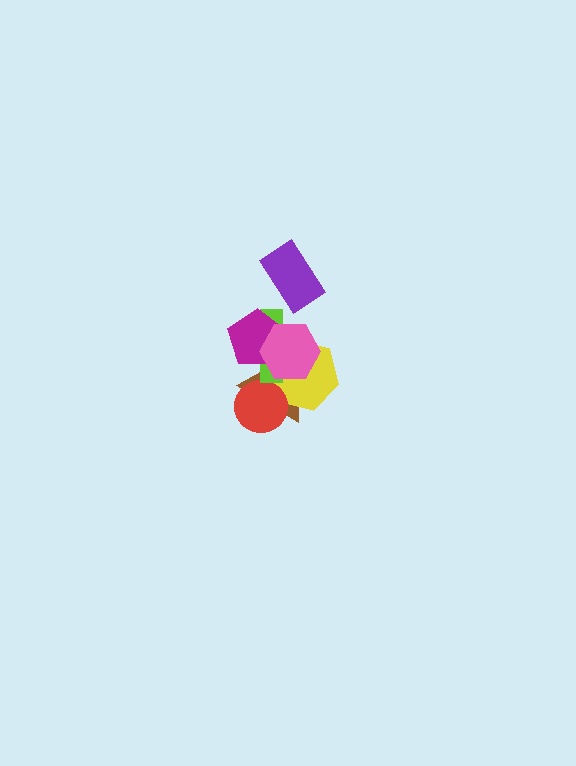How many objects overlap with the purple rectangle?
0 objects overlap with the purple rectangle.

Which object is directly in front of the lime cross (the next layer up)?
The magenta pentagon is directly in front of the lime cross.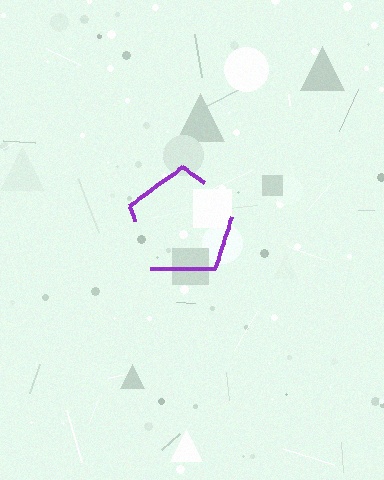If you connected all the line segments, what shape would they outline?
They would outline a pentagon.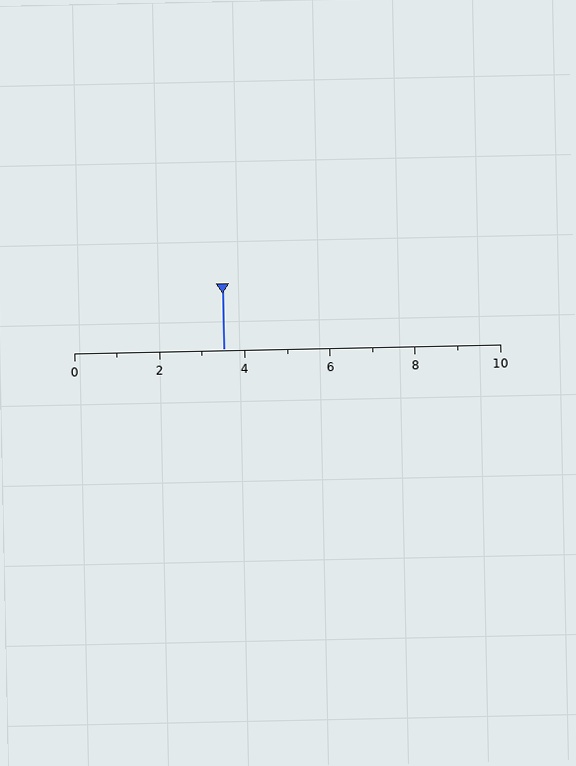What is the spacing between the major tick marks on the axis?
The major ticks are spaced 2 apart.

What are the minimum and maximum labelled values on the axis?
The axis runs from 0 to 10.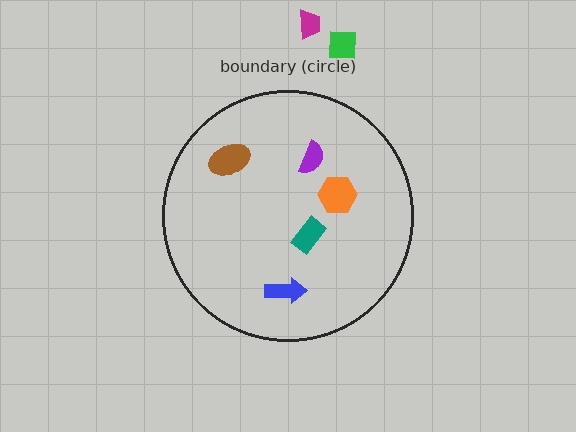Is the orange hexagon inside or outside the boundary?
Inside.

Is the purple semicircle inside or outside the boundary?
Inside.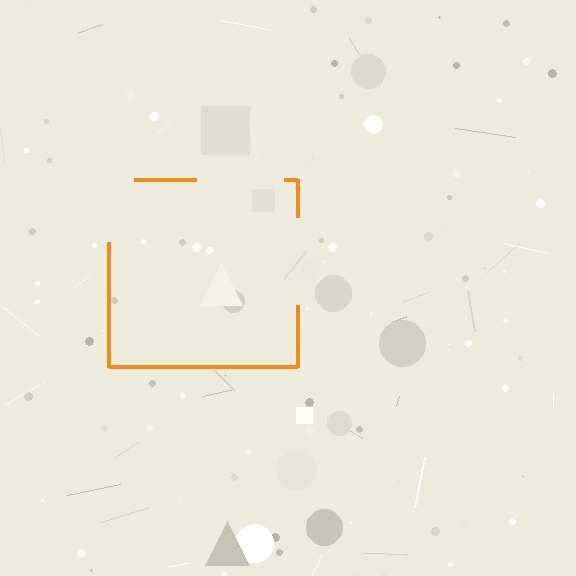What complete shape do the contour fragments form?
The contour fragments form a square.